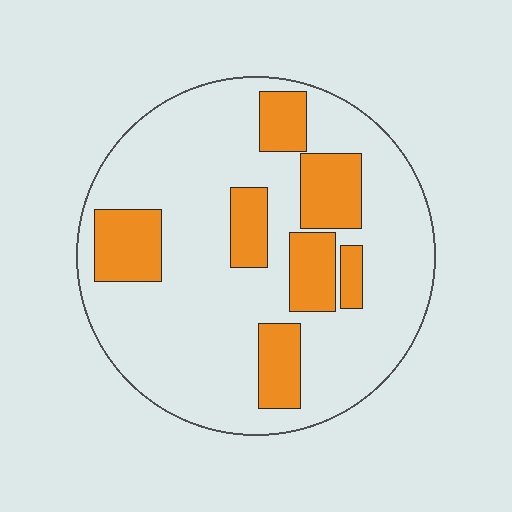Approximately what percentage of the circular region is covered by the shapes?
Approximately 25%.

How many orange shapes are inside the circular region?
7.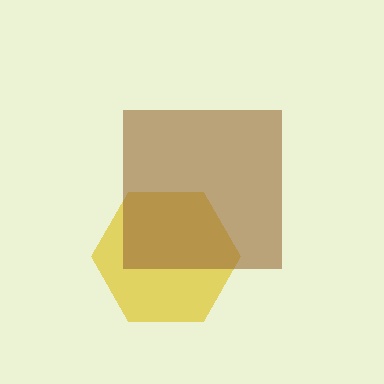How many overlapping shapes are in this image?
There are 2 overlapping shapes in the image.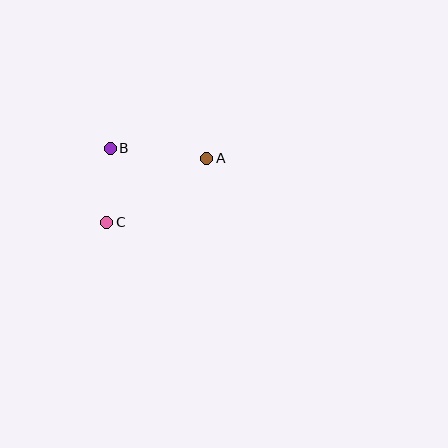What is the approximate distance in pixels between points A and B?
The distance between A and B is approximately 97 pixels.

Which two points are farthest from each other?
Points A and C are farthest from each other.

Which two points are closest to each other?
Points B and C are closest to each other.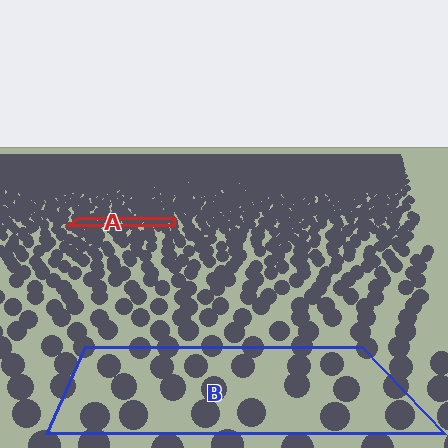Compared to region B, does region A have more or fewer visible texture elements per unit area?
Region A has more texture elements per unit area — they are packed more densely because it is farther away.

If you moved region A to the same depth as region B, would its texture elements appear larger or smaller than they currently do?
They would appear larger. At a closer depth, the same texture elements are projected at a bigger on-screen size.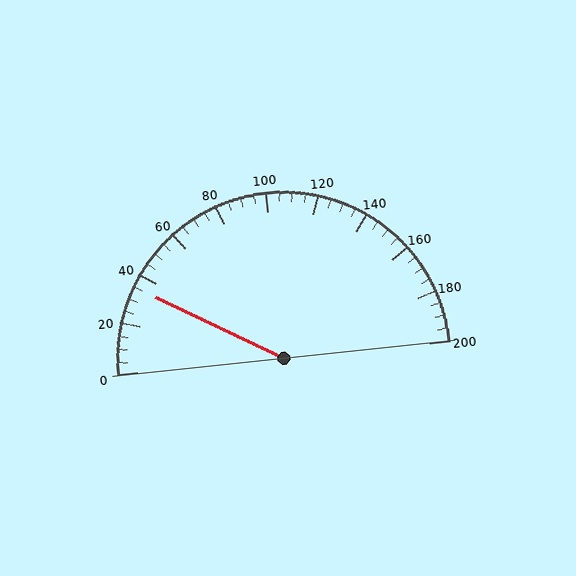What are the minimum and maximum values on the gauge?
The gauge ranges from 0 to 200.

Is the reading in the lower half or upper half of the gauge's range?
The reading is in the lower half of the range (0 to 200).